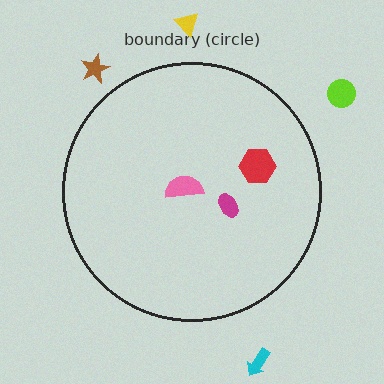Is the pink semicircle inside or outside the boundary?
Inside.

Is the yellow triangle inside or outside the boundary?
Outside.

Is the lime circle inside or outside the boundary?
Outside.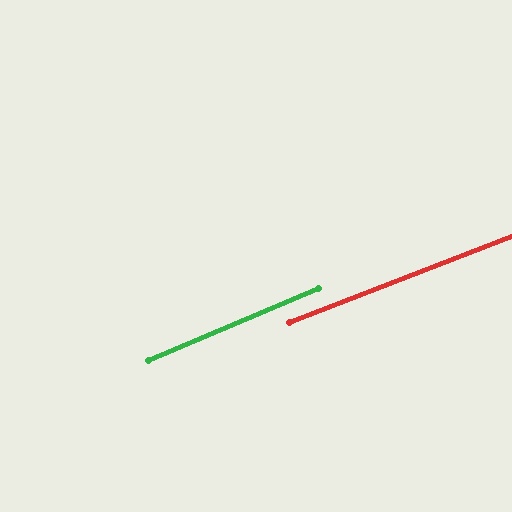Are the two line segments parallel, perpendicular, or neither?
Parallel — their directions differ by only 1.9°.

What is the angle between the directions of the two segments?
Approximately 2 degrees.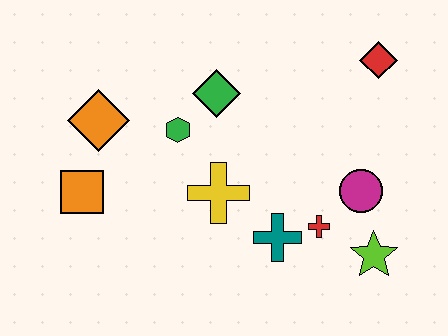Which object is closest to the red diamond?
The magenta circle is closest to the red diamond.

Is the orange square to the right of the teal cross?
No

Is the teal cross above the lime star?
Yes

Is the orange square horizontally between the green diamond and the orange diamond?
No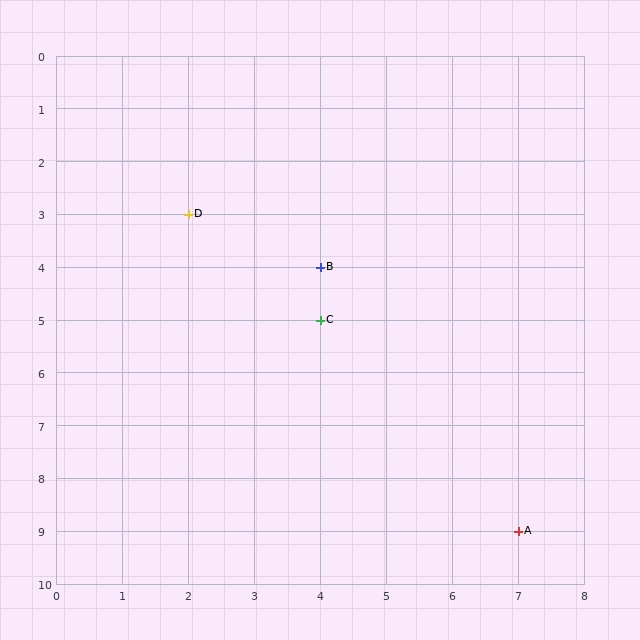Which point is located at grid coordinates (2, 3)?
Point D is at (2, 3).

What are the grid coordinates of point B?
Point B is at grid coordinates (4, 4).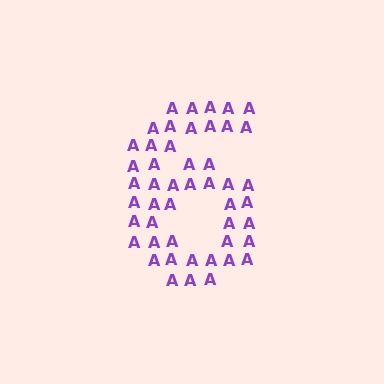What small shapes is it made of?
It is made of small letter A's.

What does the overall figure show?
The overall figure shows the digit 6.